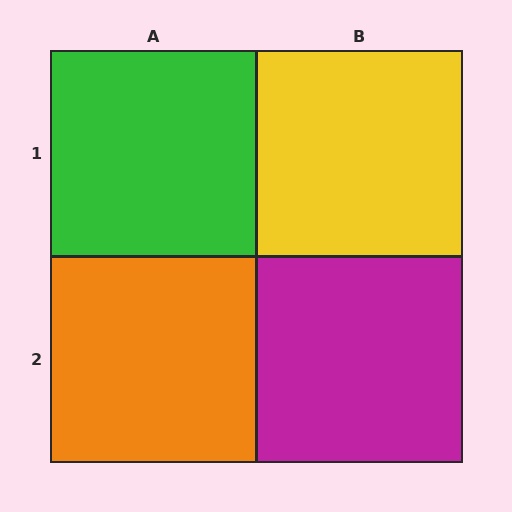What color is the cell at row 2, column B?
Magenta.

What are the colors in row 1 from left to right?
Green, yellow.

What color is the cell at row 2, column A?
Orange.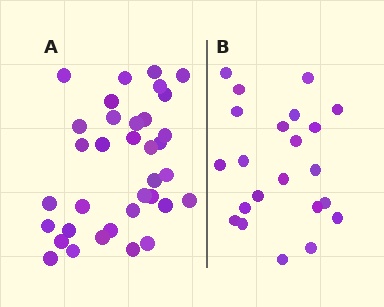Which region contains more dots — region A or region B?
Region A (the left region) has more dots.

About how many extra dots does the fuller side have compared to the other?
Region A has approximately 15 more dots than region B.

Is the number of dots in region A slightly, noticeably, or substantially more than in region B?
Region A has substantially more. The ratio is roughly 1.6 to 1.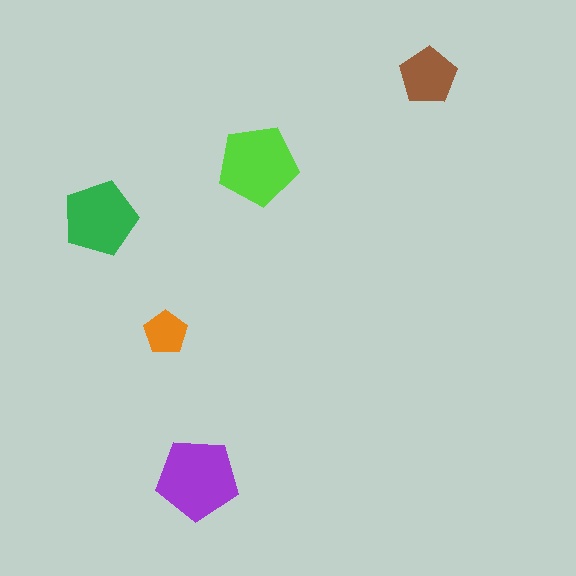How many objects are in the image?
There are 5 objects in the image.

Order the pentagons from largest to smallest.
the purple one, the lime one, the green one, the brown one, the orange one.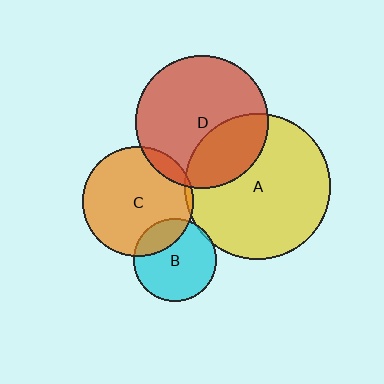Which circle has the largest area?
Circle A (yellow).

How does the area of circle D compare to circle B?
Approximately 2.5 times.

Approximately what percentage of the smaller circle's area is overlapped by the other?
Approximately 5%.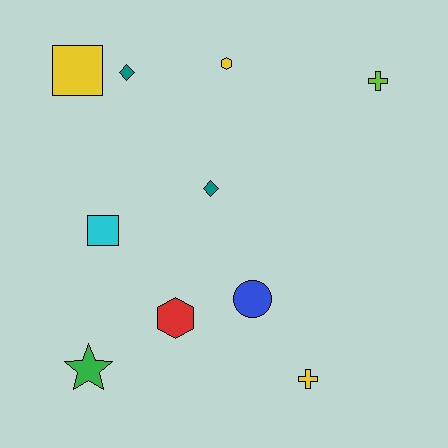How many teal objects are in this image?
There are 2 teal objects.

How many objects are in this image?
There are 10 objects.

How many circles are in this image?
There is 1 circle.